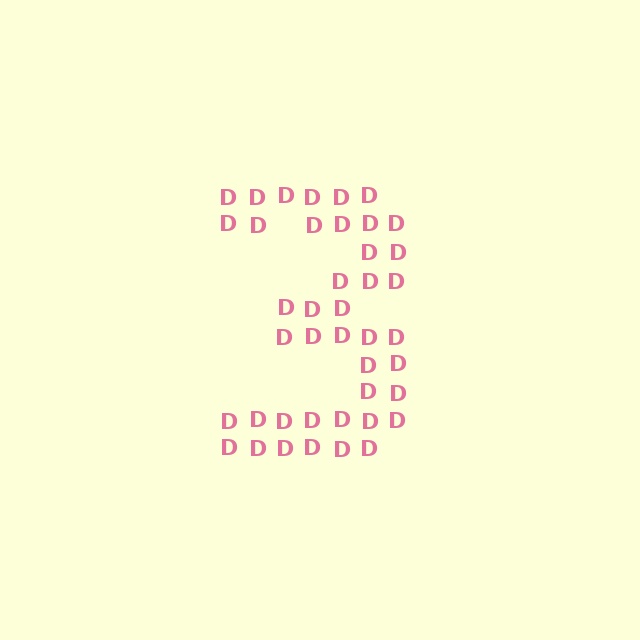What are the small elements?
The small elements are letter D's.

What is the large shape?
The large shape is the digit 3.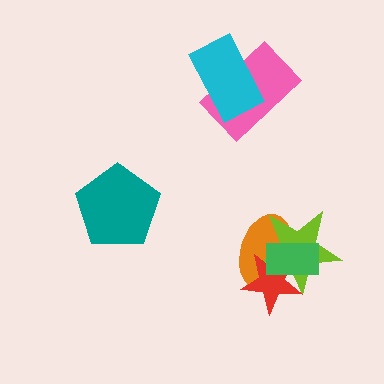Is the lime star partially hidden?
Yes, it is partially covered by another shape.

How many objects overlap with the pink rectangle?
1 object overlaps with the pink rectangle.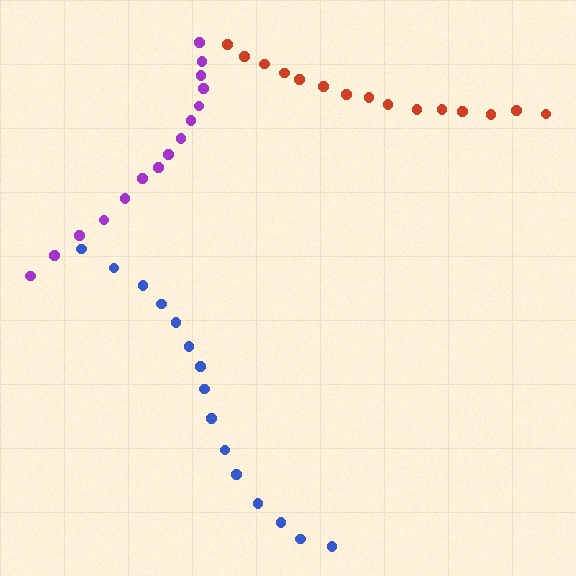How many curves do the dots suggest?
There are 3 distinct paths.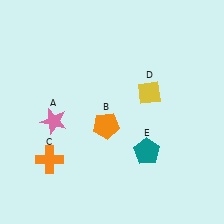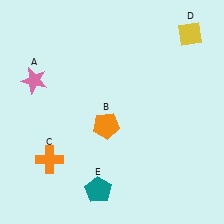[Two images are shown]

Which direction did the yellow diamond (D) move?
The yellow diamond (D) moved up.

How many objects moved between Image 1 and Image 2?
3 objects moved between the two images.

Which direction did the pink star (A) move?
The pink star (A) moved up.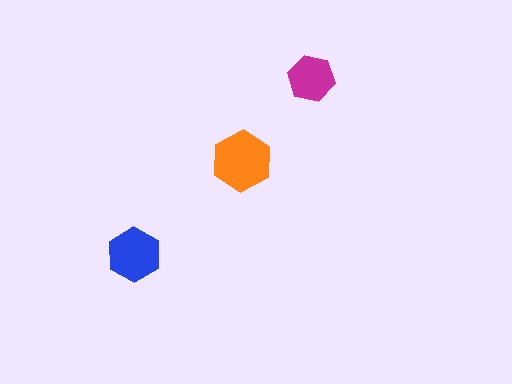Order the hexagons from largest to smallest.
the orange one, the blue one, the magenta one.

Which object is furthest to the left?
The blue hexagon is leftmost.